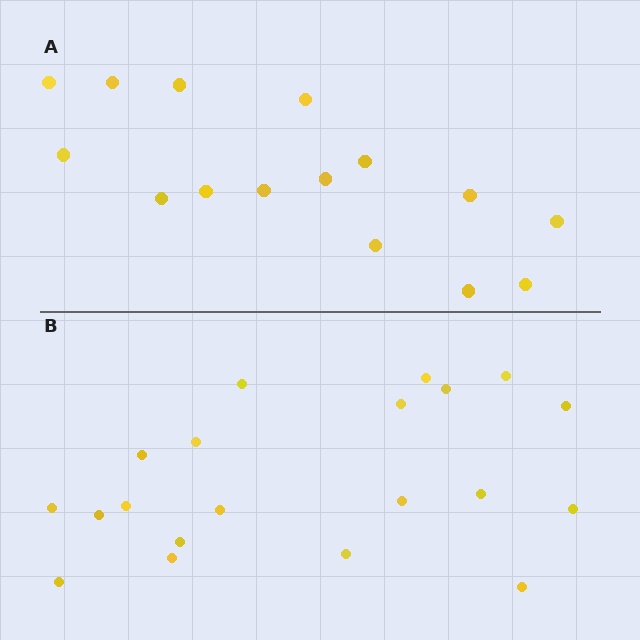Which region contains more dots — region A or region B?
Region B (the bottom region) has more dots.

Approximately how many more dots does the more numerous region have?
Region B has about 5 more dots than region A.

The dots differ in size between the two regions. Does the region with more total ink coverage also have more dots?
No. Region A has more total ink coverage because its dots are larger, but region B actually contains more individual dots. Total area can be misleading — the number of items is what matters here.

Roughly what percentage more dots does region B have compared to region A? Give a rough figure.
About 35% more.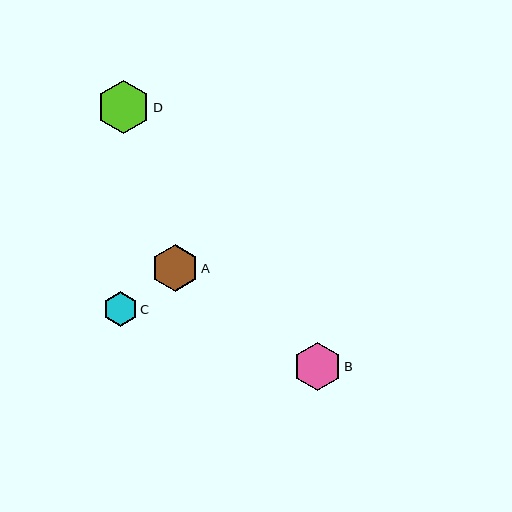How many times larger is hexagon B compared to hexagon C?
Hexagon B is approximately 1.4 times the size of hexagon C.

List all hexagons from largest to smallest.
From largest to smallest: D, B, A, C.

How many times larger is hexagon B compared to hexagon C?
Hexagon B is approximately 1.4 times the size of hexagon C.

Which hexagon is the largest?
Hexagon D is the largest with a size of approximately 53 pixels.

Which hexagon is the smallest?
Hexagon C is the smallest with a size of approximately 35 pixels.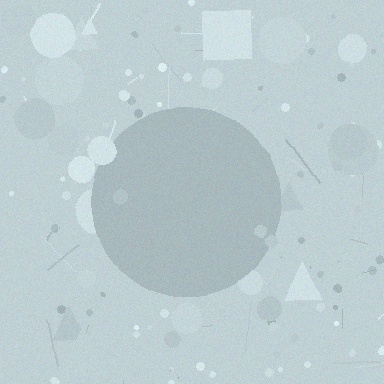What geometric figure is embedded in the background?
A circle is embedded in the background.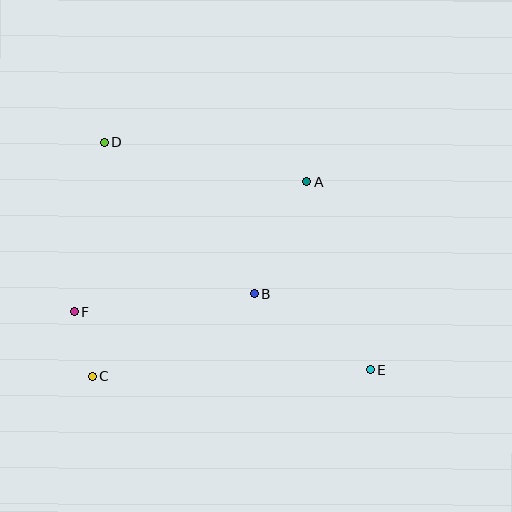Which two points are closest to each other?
Points C and F are closest to each other.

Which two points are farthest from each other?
Points D and E are farthest from each other.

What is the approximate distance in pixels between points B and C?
The distance between B and C is approximately 182 pixels.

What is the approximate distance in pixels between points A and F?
The distance between A and F is approximately 267 pixels.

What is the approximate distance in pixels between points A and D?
The distance between A and D is approximately 207 pixels.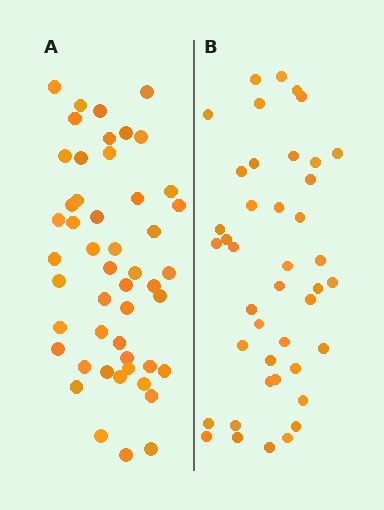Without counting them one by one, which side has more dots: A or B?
Region A (the left region) has more dots.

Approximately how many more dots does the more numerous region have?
Region A has roughly 8 or so more dots than region B.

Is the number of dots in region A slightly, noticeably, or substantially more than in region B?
Region A has only slightly more — the two regions are fairly close. The ratio is roughly 1.2 to 1.